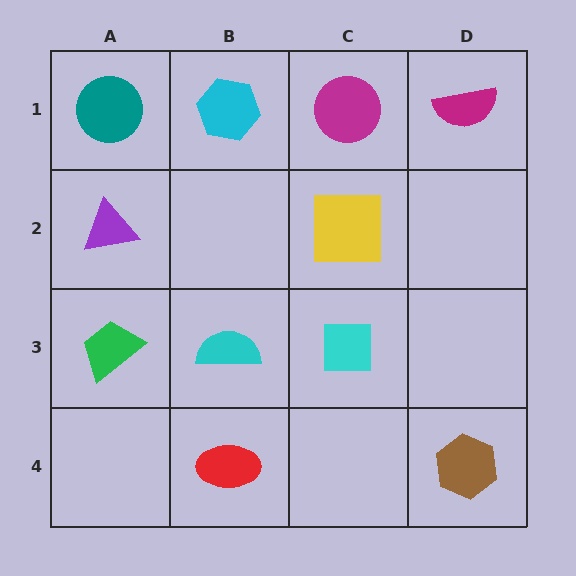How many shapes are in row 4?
2 shapes.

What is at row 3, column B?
A cyan semicircle.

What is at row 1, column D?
A magenta semicircle.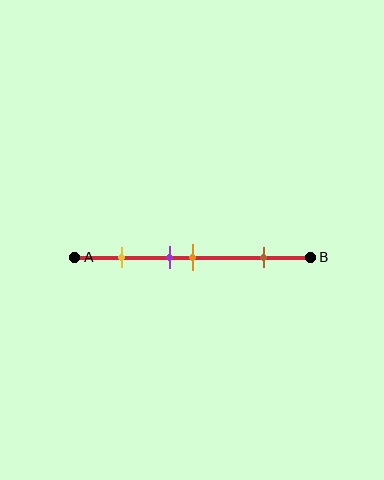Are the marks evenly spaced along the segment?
No, the marks are not evenly spaced.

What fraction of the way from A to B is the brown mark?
The brown mark is approximately 80% (0.8) of the way from A to B.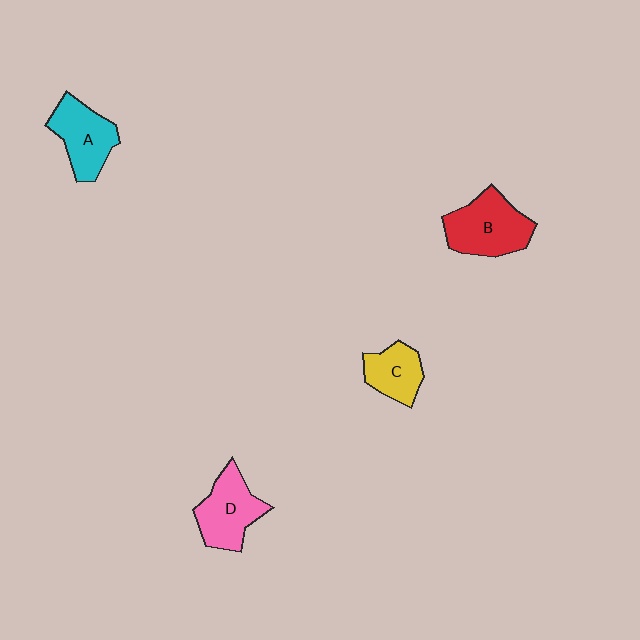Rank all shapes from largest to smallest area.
From largest to smallest: B (red), D (pink), A (cyan), C (yellow).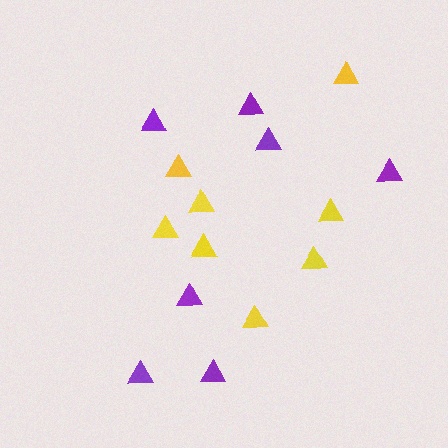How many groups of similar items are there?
There are 2 groups: one group of yellow triangles (8) and one group of purple triangles (7).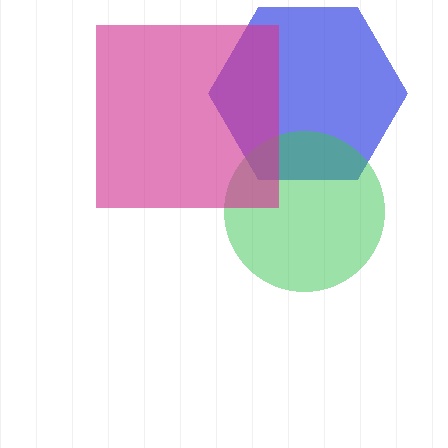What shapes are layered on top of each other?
The layered shapes are: a blue hexagon, a green circle, a magenta square.